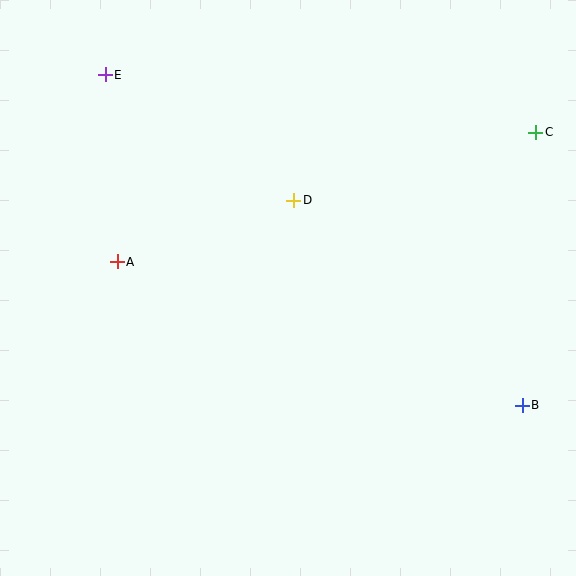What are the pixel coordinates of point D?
Point D is at (294, 200).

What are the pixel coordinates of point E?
Point E is at (105, 75).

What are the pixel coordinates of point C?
Point C is at (536, 132).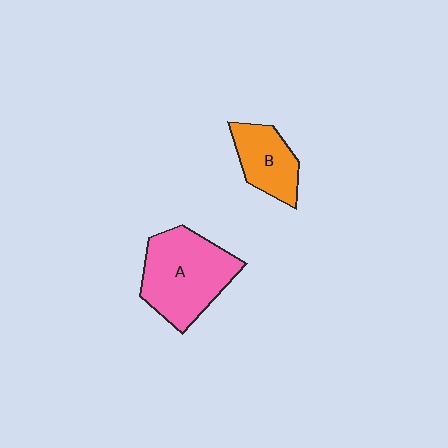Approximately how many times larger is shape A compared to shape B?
Approximately 1.8 times.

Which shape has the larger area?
Shape A (pink).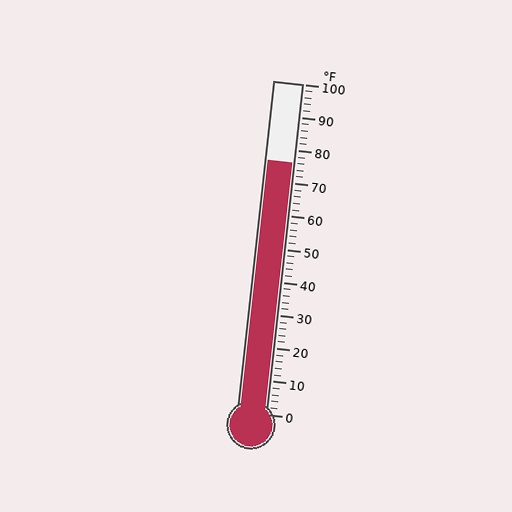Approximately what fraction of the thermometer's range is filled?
The thermometer is filled to approximately 75% of its range.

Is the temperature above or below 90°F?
The temperature is below 90°F.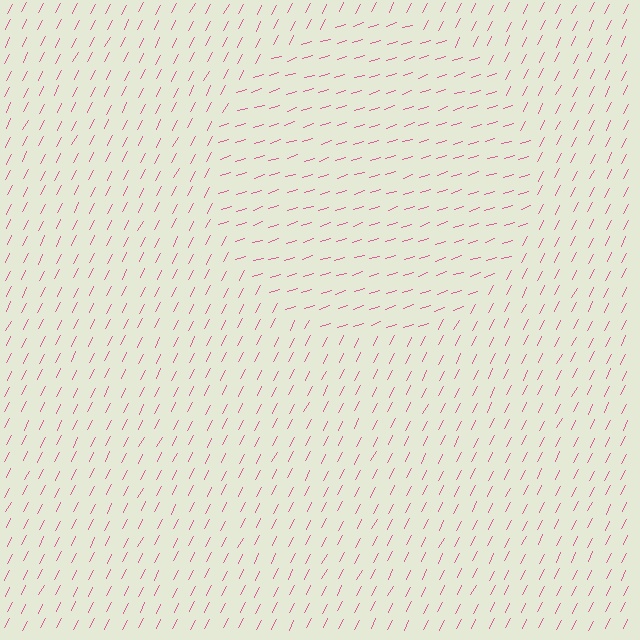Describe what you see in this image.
The image is filled with small pink line segments. A circle region in the image has lines oriented differently from the surrounding lines, creating a visible texture boundary.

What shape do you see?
I see a circle.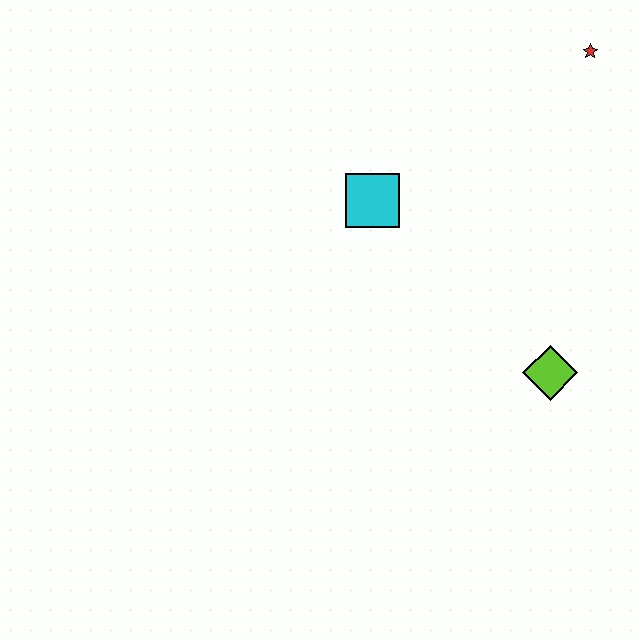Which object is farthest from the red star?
The lime diamond is farthest from the red star.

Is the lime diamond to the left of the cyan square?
No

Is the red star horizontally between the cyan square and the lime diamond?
No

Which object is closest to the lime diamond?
The cyan square is closest to the lime diamond.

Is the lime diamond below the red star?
Yes